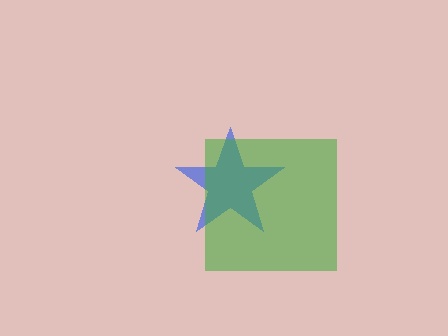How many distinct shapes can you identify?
There are 2 distinct shapes: a blue star, a green square.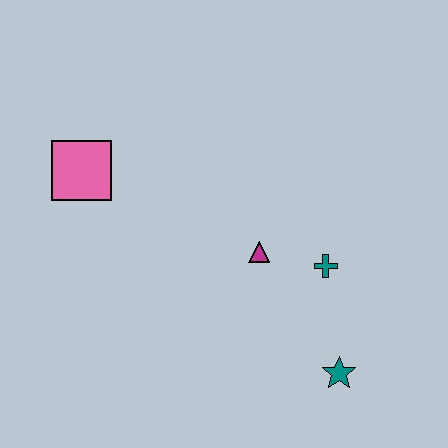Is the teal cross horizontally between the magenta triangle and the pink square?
No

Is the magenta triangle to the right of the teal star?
No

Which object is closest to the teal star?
The teal cross is closest to the teal star.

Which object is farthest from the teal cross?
The pink square is farthest from the teal cross.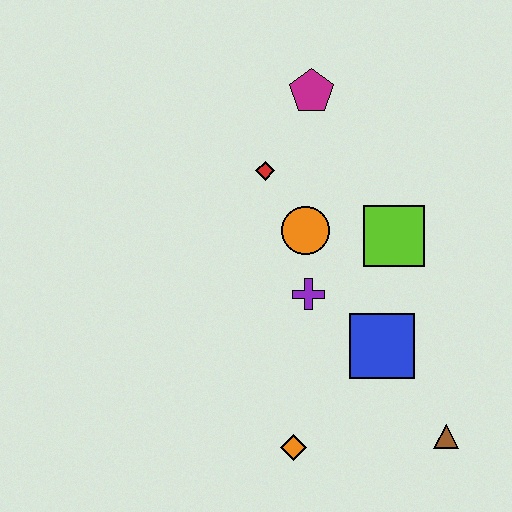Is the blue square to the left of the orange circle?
No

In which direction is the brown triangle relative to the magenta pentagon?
The brown triangle is below the magenta pentagon.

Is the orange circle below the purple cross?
No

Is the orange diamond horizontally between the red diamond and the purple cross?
Yes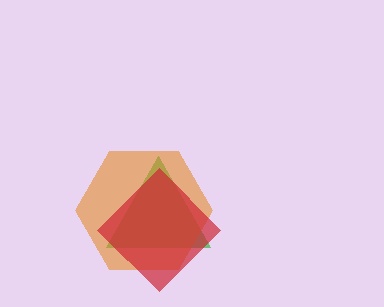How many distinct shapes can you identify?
There are 3 distinct shapes: a green triangle, an orange hexagon, a red diamond.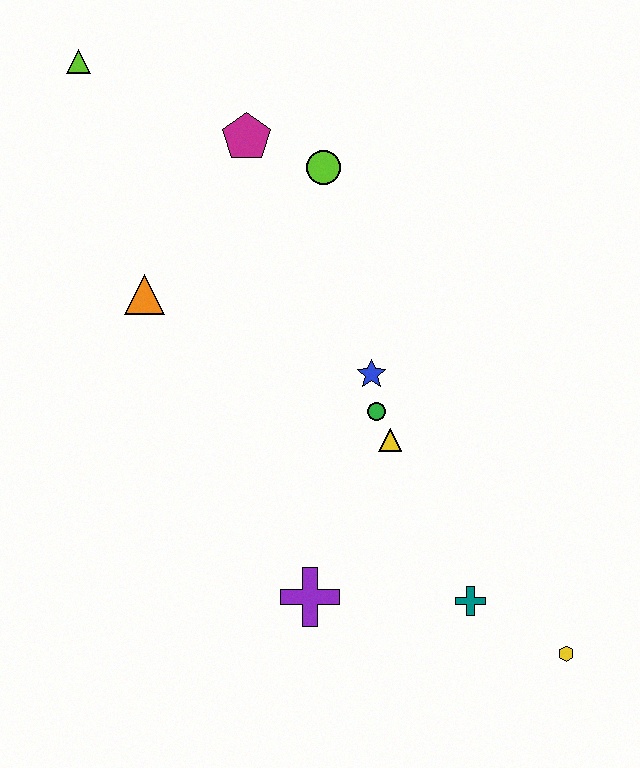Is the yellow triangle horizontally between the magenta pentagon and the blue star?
No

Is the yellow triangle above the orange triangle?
No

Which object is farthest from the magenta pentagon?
The yellow hexagon is farthest from the magenta pentagon.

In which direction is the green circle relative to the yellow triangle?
The green circle is above the yellow triangle.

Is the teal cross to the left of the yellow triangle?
No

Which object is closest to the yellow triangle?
The green circle is closest to the yellow triangle.